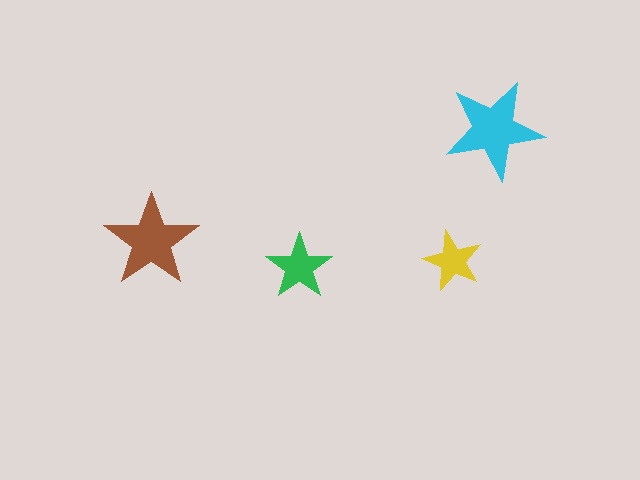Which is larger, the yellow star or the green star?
The green one.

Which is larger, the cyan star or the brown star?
The cyan one.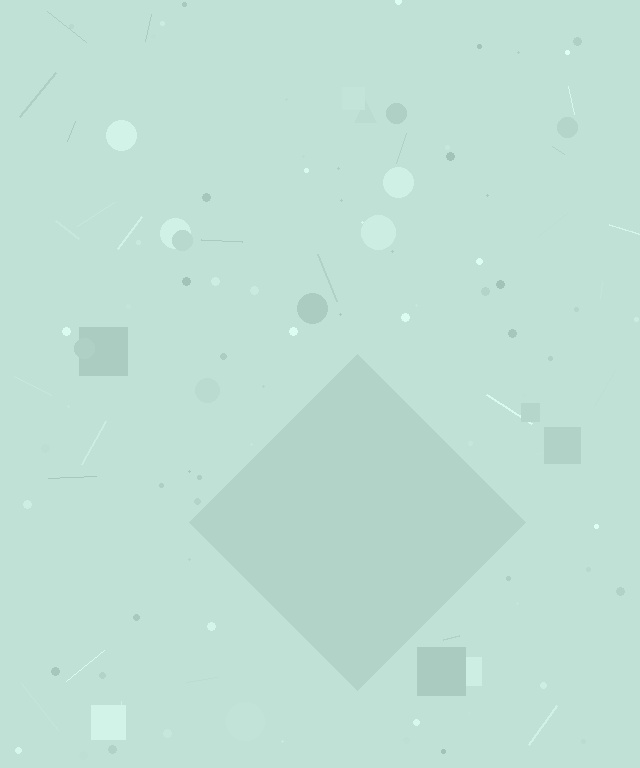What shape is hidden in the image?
A diamond is hidden in the image.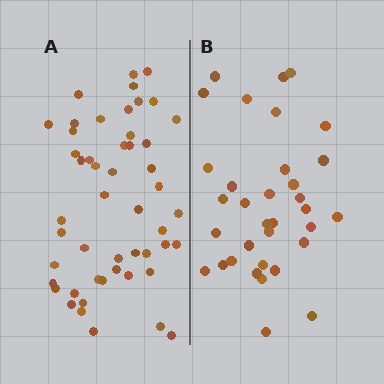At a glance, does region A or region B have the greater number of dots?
Region A (the left region) has more dots.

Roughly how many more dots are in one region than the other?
Region A has approximately 15 more dots than region B.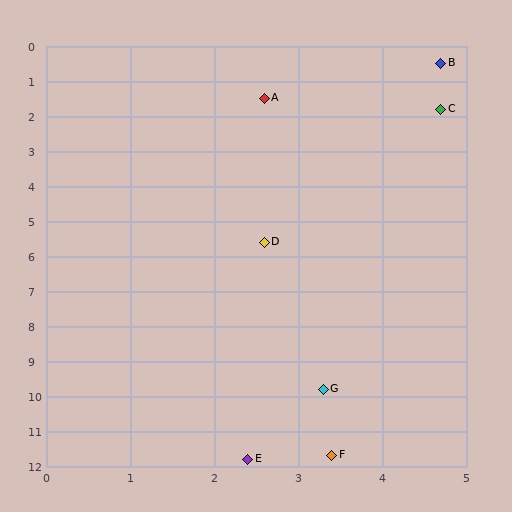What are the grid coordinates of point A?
Point A is at approximately (2.6, 1.5).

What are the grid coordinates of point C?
Point C is at approximately (4.7, 1.8).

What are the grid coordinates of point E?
Point E is at approximately (2.4, 11.8).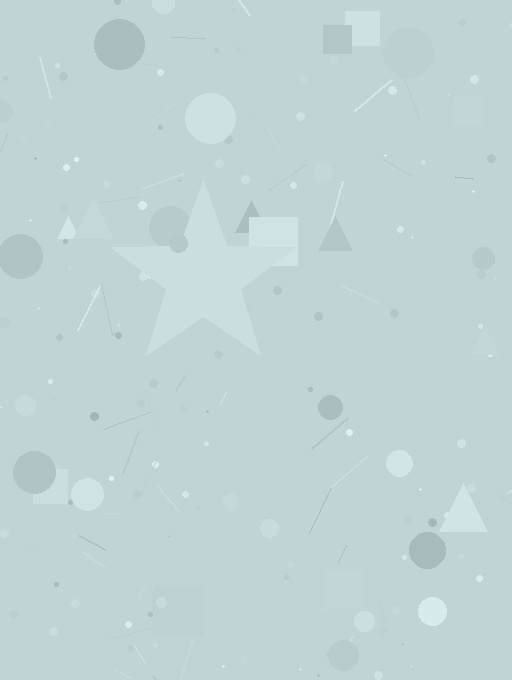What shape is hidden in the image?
A star is hidden in the image.